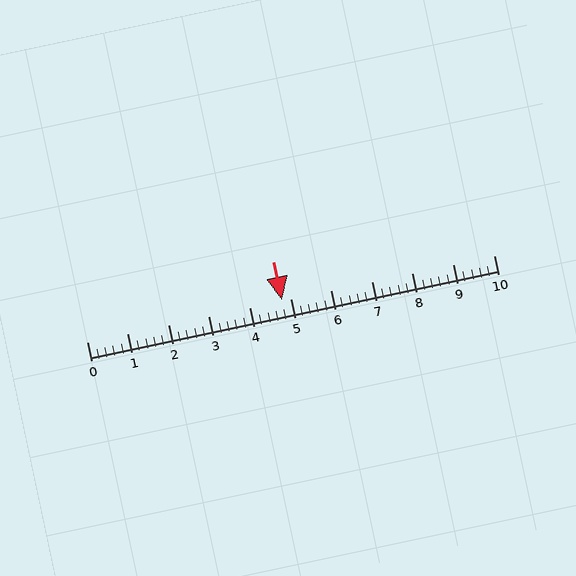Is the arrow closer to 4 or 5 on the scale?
The arrow is closer to 5.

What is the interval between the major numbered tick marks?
The major tick marks are spaced 1 units apart.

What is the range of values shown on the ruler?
The ruler shows values from 0 to 10.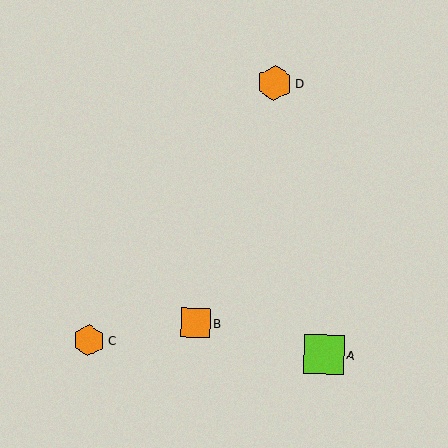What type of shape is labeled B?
Shape B is an orange square.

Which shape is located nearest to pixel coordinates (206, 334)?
The orange square (labeled B) at (196, 323) is nearest to that location.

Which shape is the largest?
The lime square (labeled A) is the largest.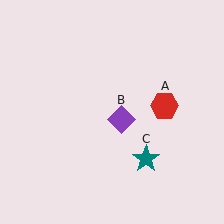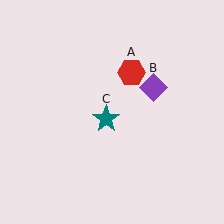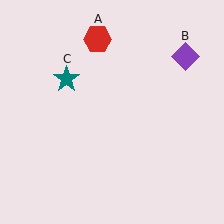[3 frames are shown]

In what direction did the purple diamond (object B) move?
The purple diamond (object B) moved up and to the right.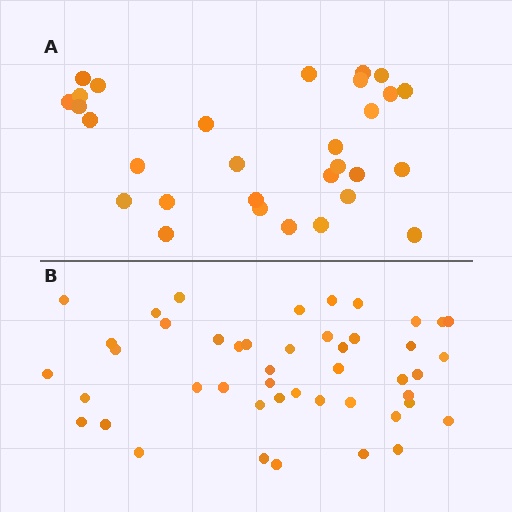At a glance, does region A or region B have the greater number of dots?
Region B (the bottom region) has more dots.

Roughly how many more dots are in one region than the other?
Region B has approximately 15 more dots than region A.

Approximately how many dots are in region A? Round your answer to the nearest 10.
About 30 dots.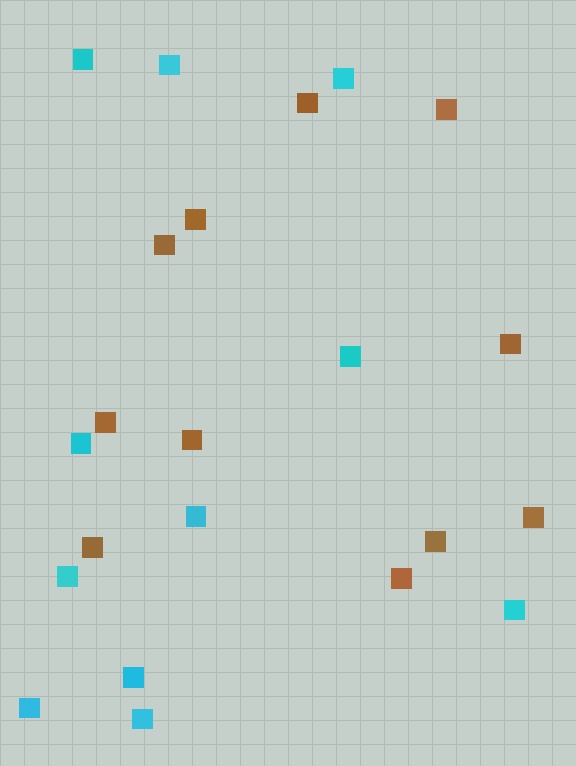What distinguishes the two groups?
There are 2 groups: one group of brown squares (11) and one group of cyan squares (11).